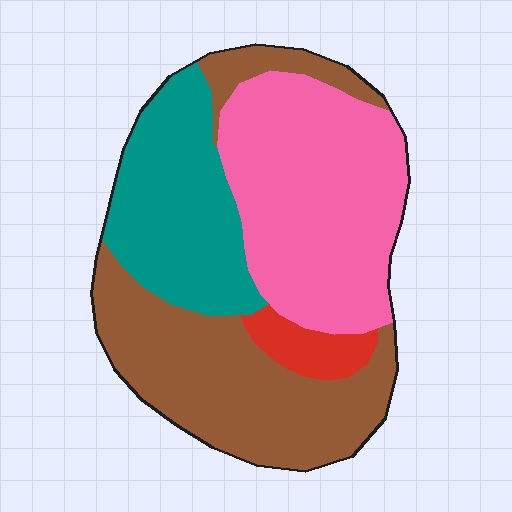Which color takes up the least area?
Red, at roughly 5%.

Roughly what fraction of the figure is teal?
Teal covers around 25% of the figure.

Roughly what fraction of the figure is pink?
Pink takes up about three eighths (3/8) of the figure.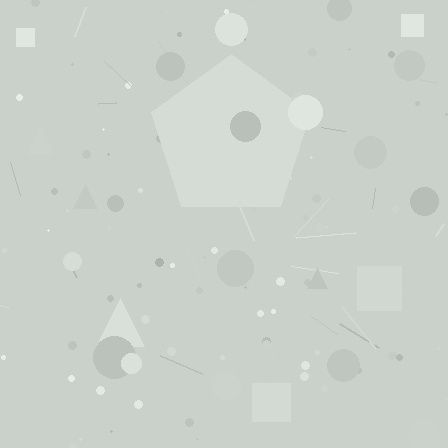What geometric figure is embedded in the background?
A pentagon is embedded in the background.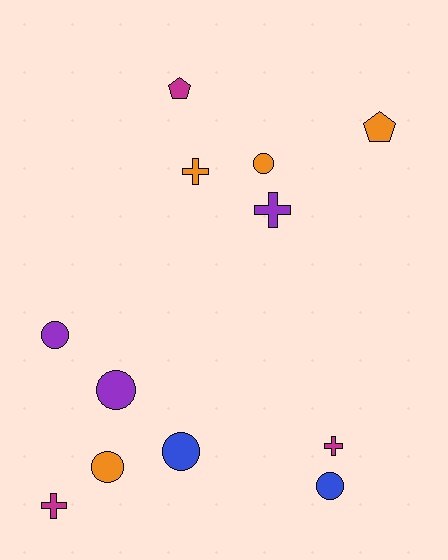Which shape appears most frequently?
Circle, with 6 objects.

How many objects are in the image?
There are 12 objects.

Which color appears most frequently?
Orange, with 4 objects.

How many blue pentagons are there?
There are no blue pentagons.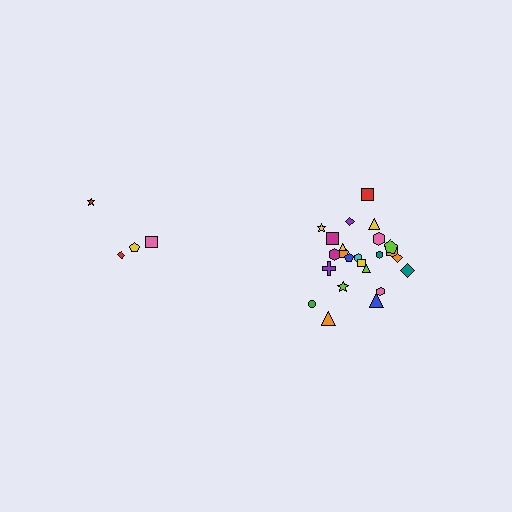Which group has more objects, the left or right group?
The right group.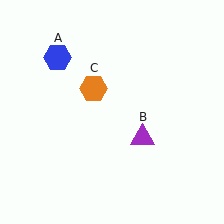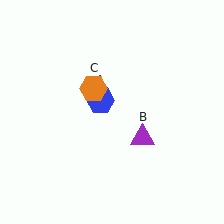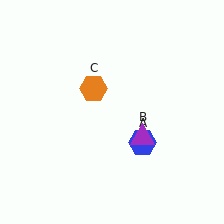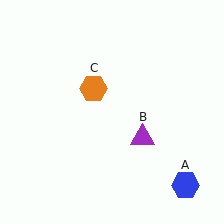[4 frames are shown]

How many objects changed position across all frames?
1 object changed position: blue hexagon (object A).